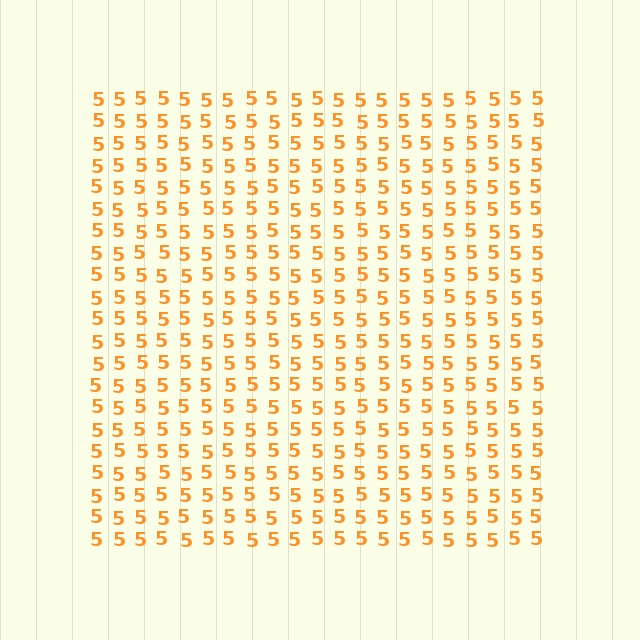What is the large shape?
The large shape is a square.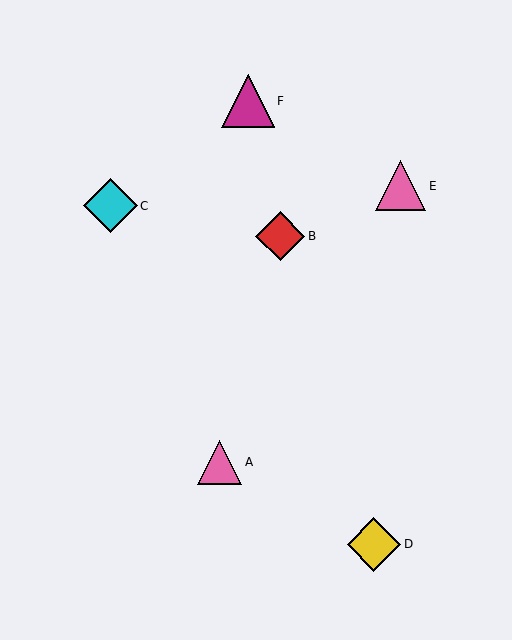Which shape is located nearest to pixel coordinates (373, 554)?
The yellow diamond (labeled D) at (374, 544) is nearest to that location.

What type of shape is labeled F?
Shape F is a magenta triangle.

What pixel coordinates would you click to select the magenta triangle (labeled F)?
Click at (248, 101) to select the magenta triangle F.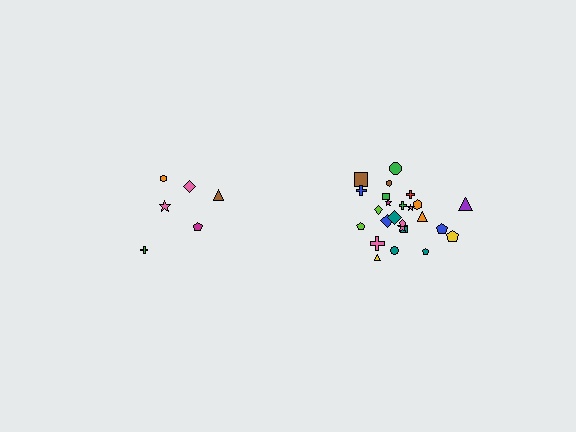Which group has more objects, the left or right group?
The right group.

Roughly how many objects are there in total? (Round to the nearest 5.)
Roughly 30 objects in total.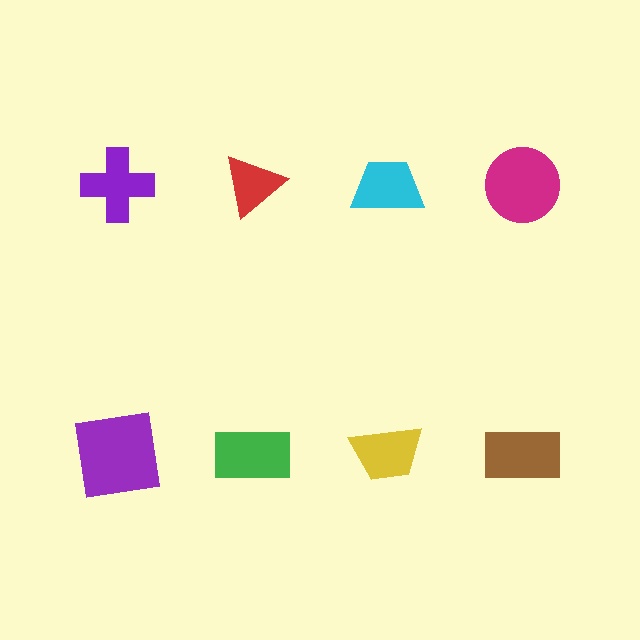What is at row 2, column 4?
A brown rectangle.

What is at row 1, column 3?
A cyan trapezoid.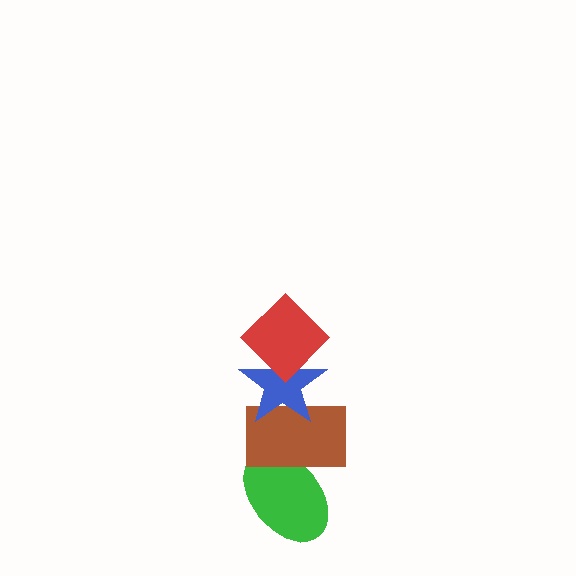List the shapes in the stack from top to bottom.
From top to bottom: the red diamond, the blue star, the brown rectangle, the green ellipse.